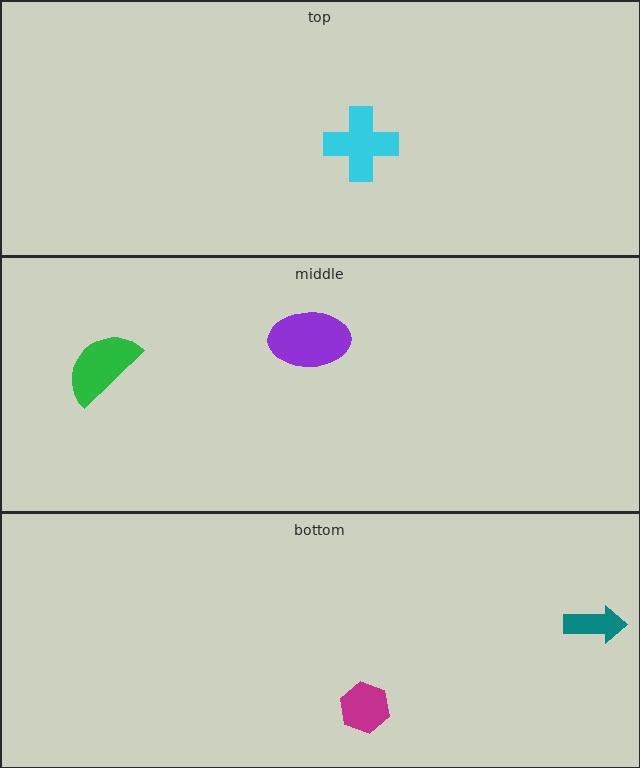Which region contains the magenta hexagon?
The bottom region.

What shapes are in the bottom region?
The magenta hexagon, the teal arrow.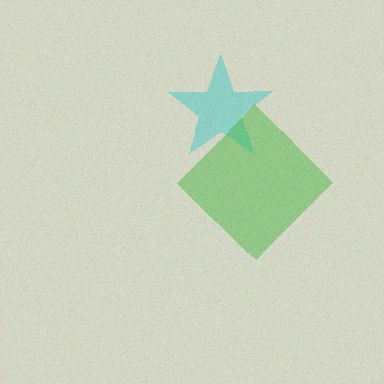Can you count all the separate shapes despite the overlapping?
Yes, there are 2 separate shapes.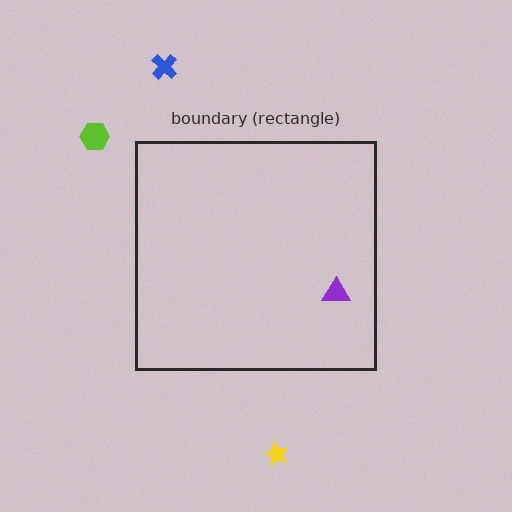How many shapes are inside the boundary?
1 inside, 3 outside.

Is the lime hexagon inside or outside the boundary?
Outside.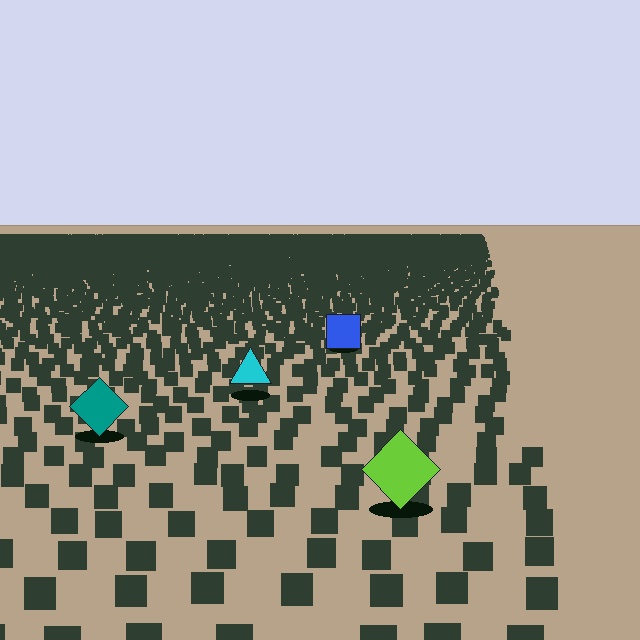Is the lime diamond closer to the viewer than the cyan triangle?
Yes. The lime diamond is closer — you can tell from the texture gradient: the ground texture is coarser near it.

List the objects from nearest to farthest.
From nearest to farthest: the lime diamond, the teal diamond, the cyan triangle, the blue square.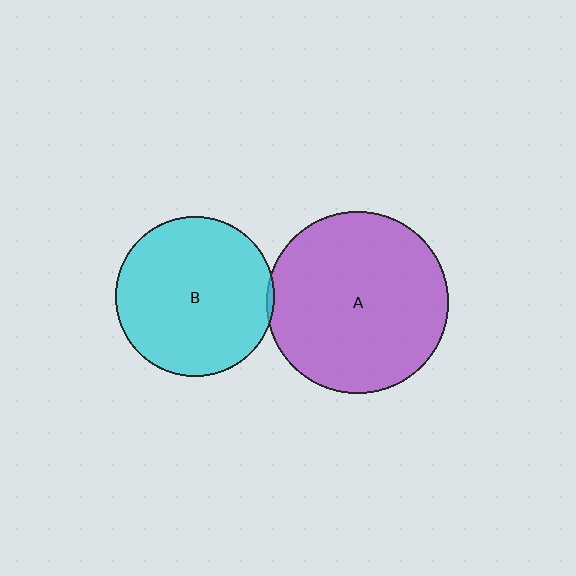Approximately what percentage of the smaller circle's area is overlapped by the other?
Approximately 5%.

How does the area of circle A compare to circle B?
Approximately 1.3 times.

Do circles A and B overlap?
Yes.